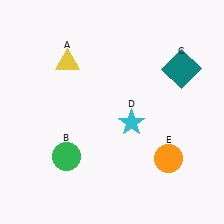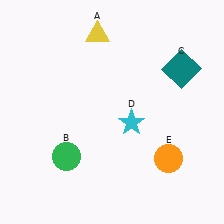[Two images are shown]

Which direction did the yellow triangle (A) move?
The yellow triangle (A) moved right.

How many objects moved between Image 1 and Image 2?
1 object moved between the two images.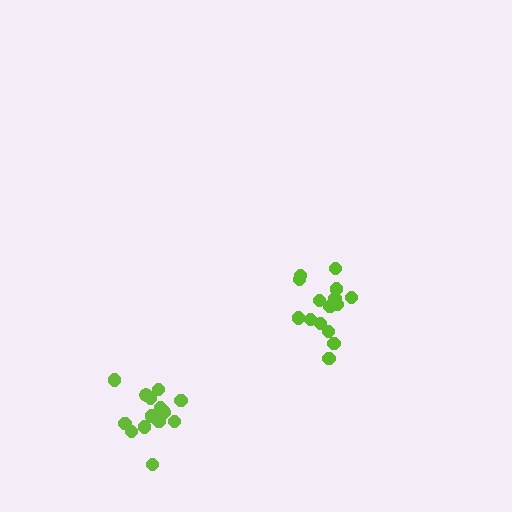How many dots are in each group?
Group 1: 15 dots, Group 2: 15 dots (30 total).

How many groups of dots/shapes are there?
There are 2 groups.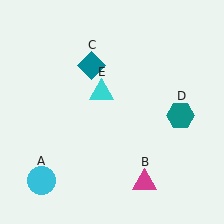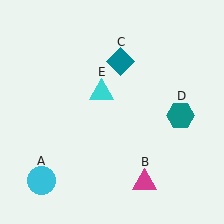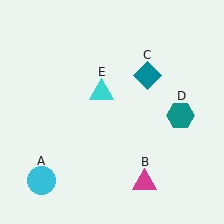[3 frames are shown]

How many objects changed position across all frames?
1 object changed position: teal diamond (object C).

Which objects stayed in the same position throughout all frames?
Cyan circle (object A) and magenta triangle (object B) and teal hexagon (object D) and cyan triangle (object E) remained stationary.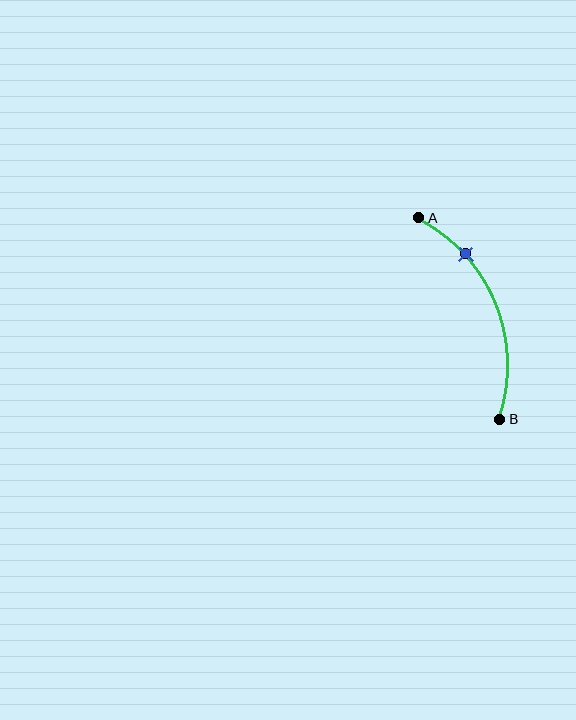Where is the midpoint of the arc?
The arc midpoint is the point on the curve farthest from the straight line joining A and B. It sits to the right of that line.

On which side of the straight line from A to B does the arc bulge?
The arc bulges to the right of the straight line connecting A and B.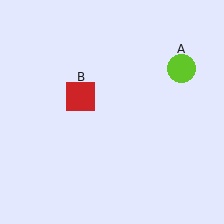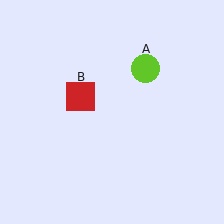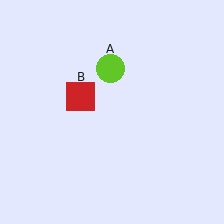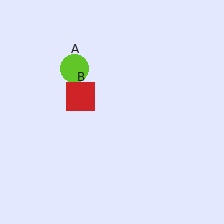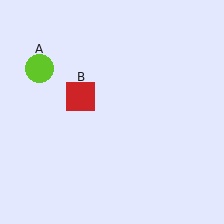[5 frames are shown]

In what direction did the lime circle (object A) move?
The lime circle (object A) moved left.